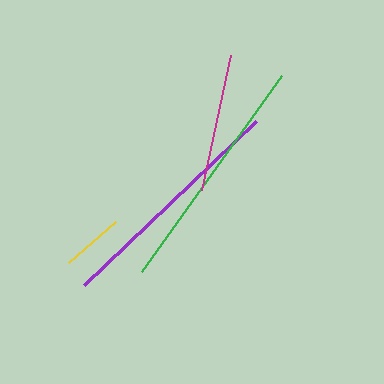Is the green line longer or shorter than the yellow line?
The green line is longer than the yellow line.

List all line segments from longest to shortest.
From longest to shortest: green, purple, magenta, yellow.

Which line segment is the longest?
The green line is the longest at approximately 241 pixels.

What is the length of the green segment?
The green segment is approximately 241 pixels long.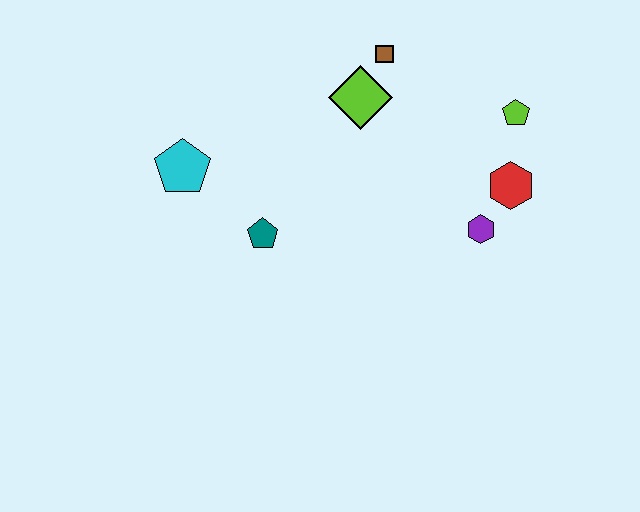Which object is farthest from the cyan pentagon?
The lime pentagon is farthest from the cyan pentagon.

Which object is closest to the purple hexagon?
The red hexagon is closest to the purple hexagon.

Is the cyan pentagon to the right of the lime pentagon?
No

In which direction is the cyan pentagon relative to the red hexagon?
The cyan pentagon is to the left of the red hexagon.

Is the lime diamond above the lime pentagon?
Yes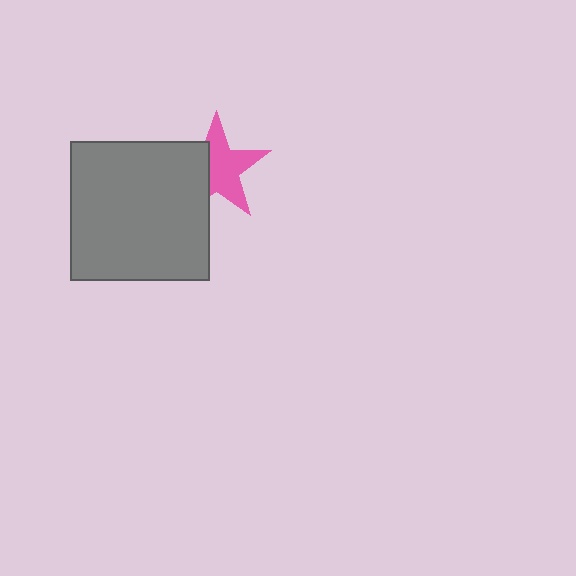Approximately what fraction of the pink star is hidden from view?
Roughly 38% of the pink star is hidden behind the gray square.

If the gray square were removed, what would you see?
You would see the complete pink star.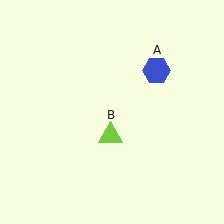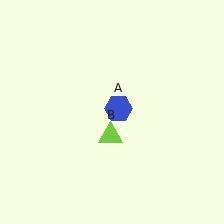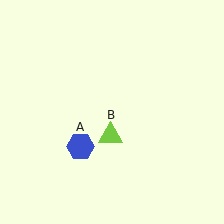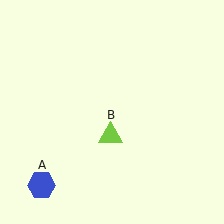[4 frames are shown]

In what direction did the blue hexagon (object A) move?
The blue hexagon (object A) moved down and to the left.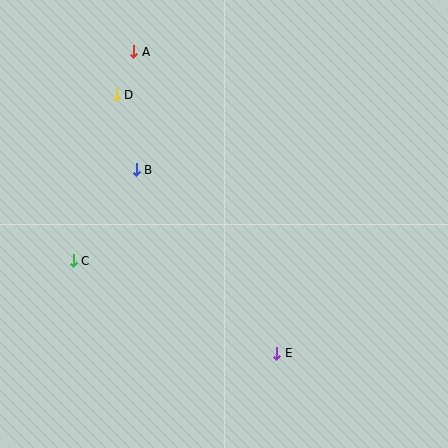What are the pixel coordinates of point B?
Point B is at (136, 170).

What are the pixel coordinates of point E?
Point E is at (277, 353).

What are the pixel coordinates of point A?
Point A is at (134, 52).